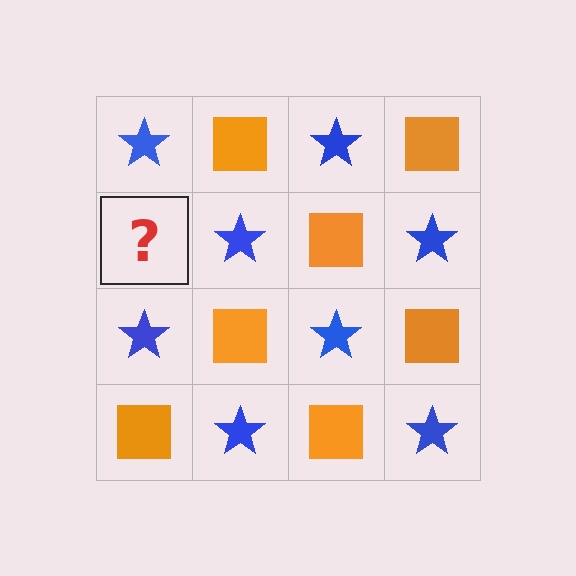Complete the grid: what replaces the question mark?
The question mark should be replaced with an orange square.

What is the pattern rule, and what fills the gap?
The rule is that it alternates blue star and orange square in a checkerboard pattern. The gap should be filled with an orange square.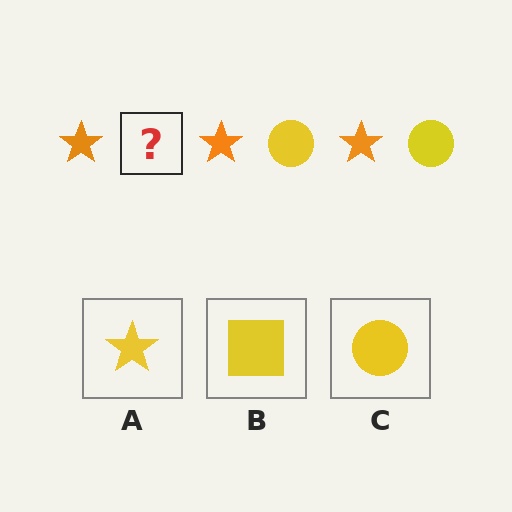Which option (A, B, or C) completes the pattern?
C.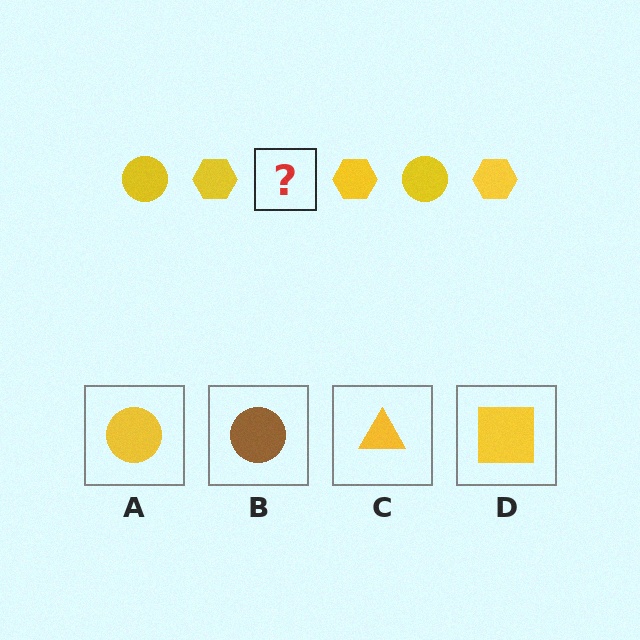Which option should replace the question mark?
Option A.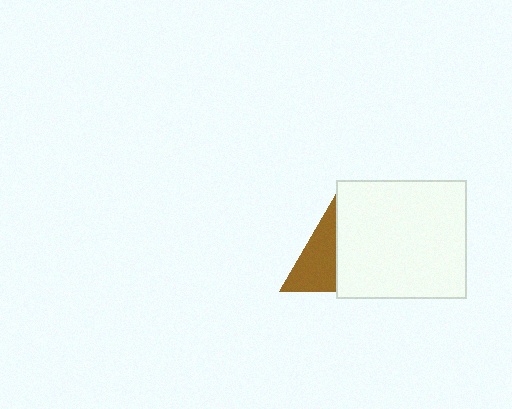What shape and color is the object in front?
The object in front is a white rectangle.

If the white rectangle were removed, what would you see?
You would see the complete brown triangle.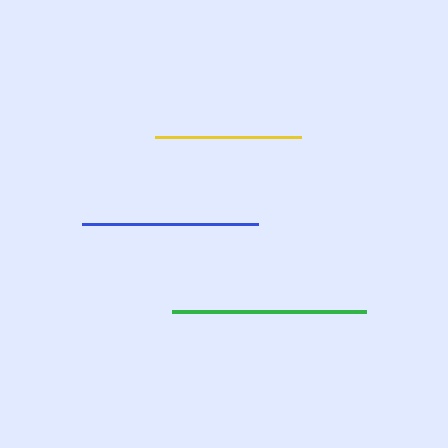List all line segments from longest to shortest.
From longest to shortest: green, blue, yellow.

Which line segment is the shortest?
The yellow line is the shortest at approximately 147 pixels.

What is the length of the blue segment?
The blue segment is approximately 176 pixels long.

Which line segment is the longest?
The green line is the longest at approximately 194 pixels.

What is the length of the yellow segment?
The yellow segment is approximately 147 pixels long.